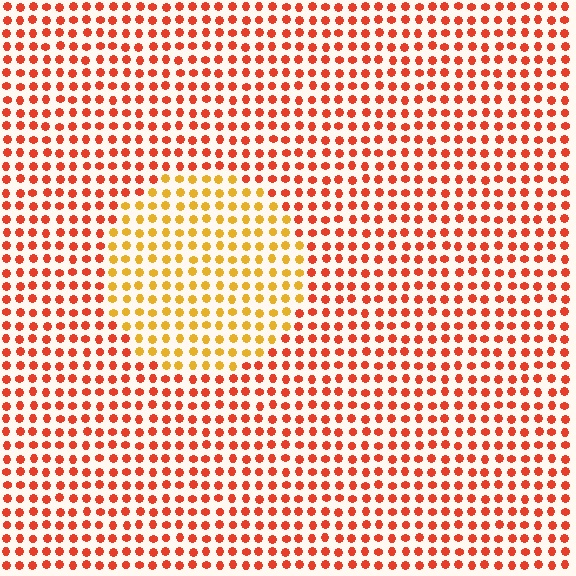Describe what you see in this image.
The image is filled with small red elements in a uniform arrangement. A circle-shaped region is visible where the elements are tinted to a slightly different hue, forming a subtle color boundary.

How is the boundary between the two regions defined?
The boundary is defined purely by a slight shift in hue (about 37 degrees). Spacing, size, and orientation are identical on both sides.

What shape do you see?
I see a circle.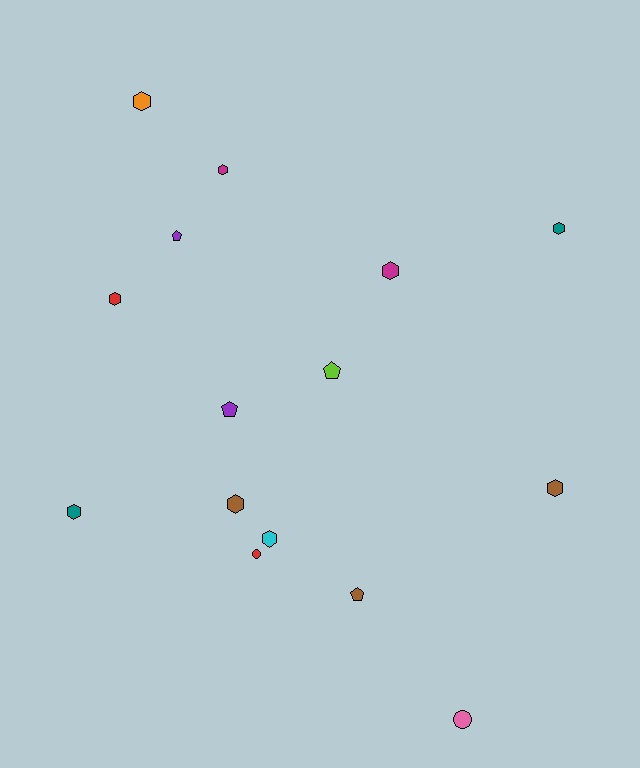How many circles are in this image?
There are 2 circles.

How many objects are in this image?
There are 15 objects.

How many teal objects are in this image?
There are 2 teal objects.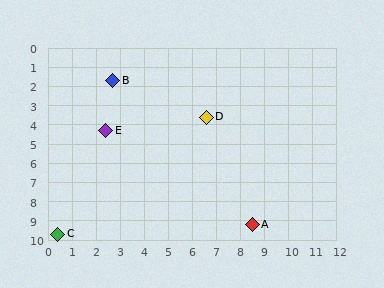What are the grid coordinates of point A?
Point A is at approximately (8.5, 9.2).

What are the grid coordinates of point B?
Point B is at approximately (2.7, 1.7).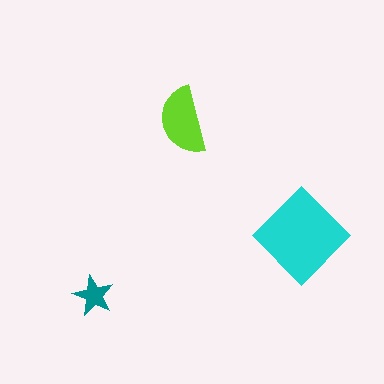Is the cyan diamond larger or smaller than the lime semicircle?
Larger.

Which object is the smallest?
The teal star.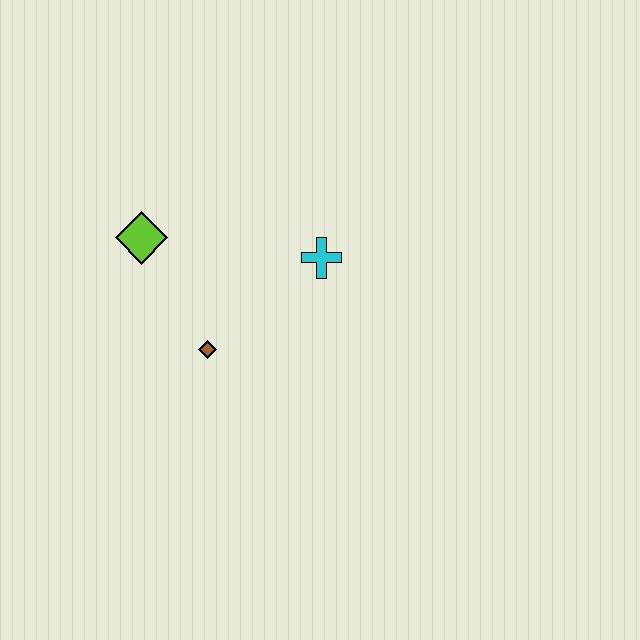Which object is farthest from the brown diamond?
The cyan cross is farthest from the brown diamond.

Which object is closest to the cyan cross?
The brown diamond is closest to the cyan cross.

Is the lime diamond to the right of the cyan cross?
No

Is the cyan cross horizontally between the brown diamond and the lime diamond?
No